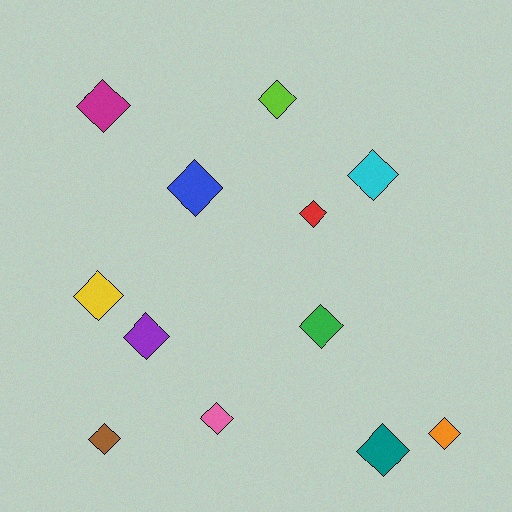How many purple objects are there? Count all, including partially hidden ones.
There is 1 purple object.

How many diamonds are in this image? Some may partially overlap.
There are 12 diamonds.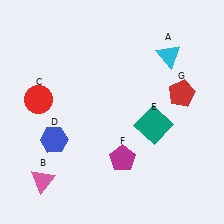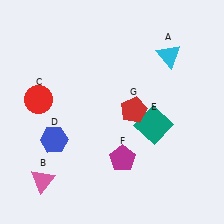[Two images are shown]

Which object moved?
The red pentagon (G) moved left.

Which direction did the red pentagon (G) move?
The red pentagon (G) moved left.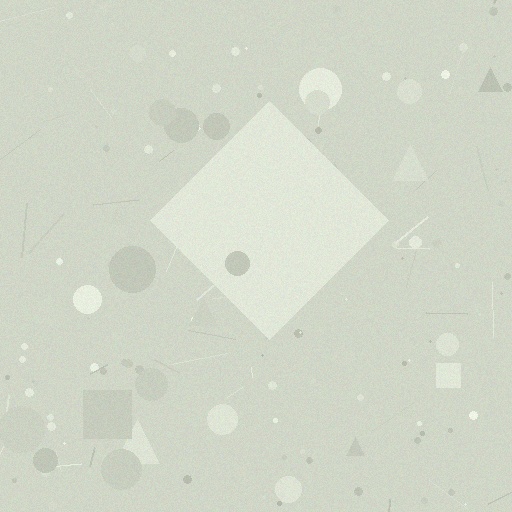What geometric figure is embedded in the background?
A diamond is embedded in the background.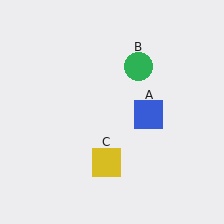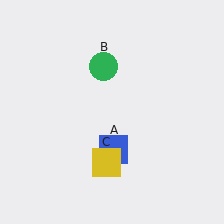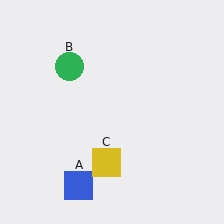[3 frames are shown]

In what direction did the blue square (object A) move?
The blue square (object A) moved down and to the left.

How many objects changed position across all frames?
2 objects changed position: blue square (object A), green circle (object B).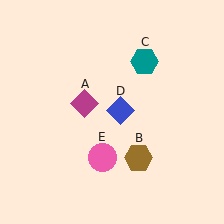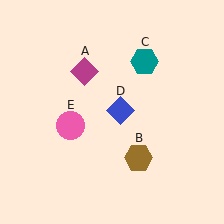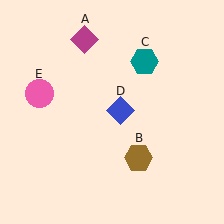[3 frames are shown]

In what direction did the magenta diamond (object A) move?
The magenta diamond (object A) moved up.